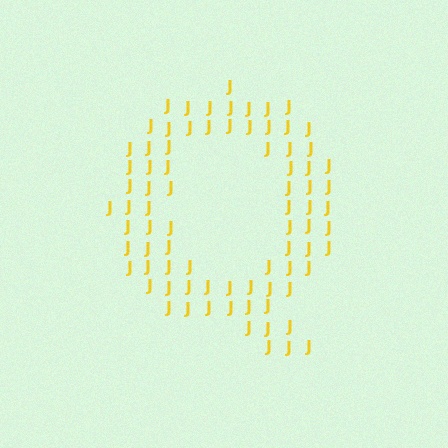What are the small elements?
The small elements are letter J's.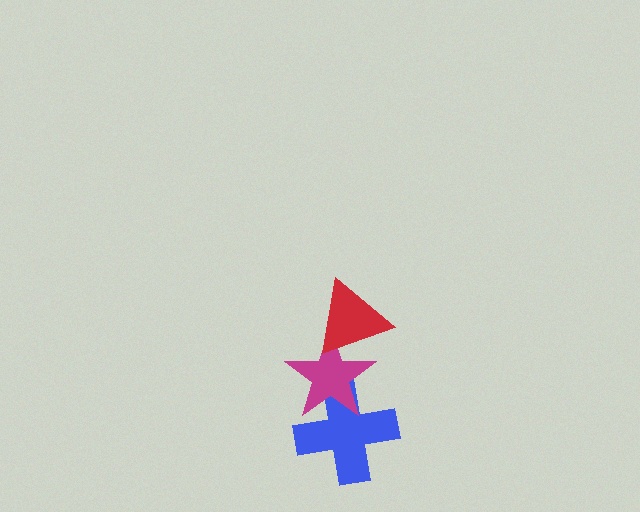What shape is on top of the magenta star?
The red triangle is on top of the magenta star.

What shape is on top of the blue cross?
The magenta star is on top of the blue cross.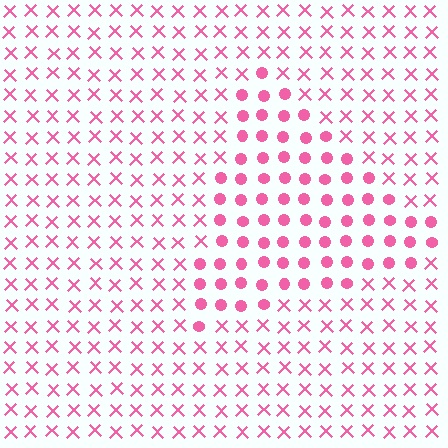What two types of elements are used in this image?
The image uses circles inside the triangle region and X marks outside it.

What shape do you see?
I see a triangle.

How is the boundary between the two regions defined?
The boundary is defined by a change in element shape: circles inside vs. X marks outside. All elements share the same color and spacing.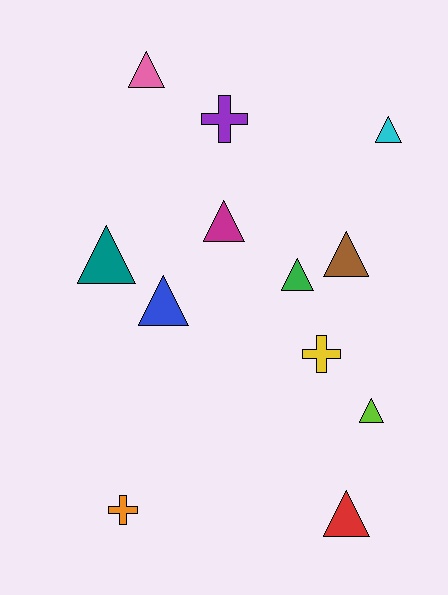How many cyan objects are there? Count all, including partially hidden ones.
There is 1 cyan object.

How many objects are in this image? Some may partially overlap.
There are 12 objects.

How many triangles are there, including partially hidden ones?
There are 9 triangles.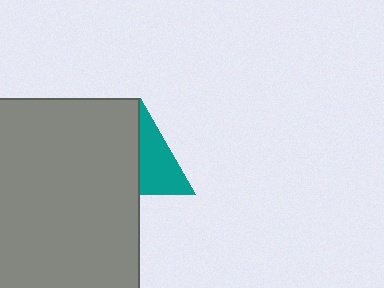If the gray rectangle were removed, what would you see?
You would see the complete teal triangle.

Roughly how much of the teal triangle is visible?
About half of it is visible (roughly 51%).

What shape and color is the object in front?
The object in front is a gray rectangle.